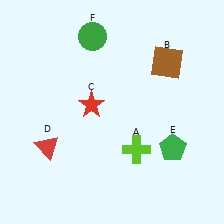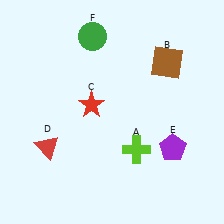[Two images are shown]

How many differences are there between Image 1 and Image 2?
There is 1 difference between the two images.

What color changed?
The pentagon (E) changed from green in Image 1 to purple in Image 2.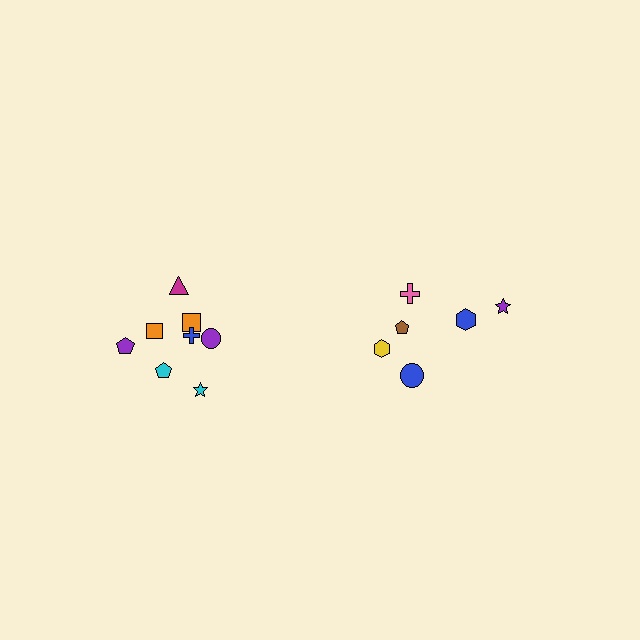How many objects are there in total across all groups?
There are 14 objects.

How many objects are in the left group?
There are 8 objects.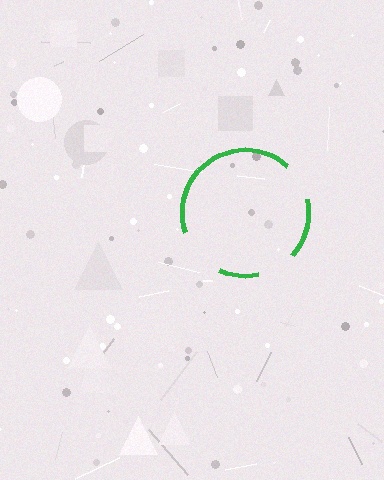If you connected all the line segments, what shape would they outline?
They would outline a circle.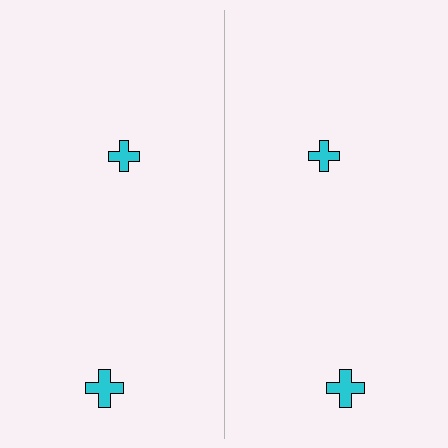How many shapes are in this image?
There are 4 shapes in this image.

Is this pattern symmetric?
Yes, this pattern has bilateral (reflection) symmetry.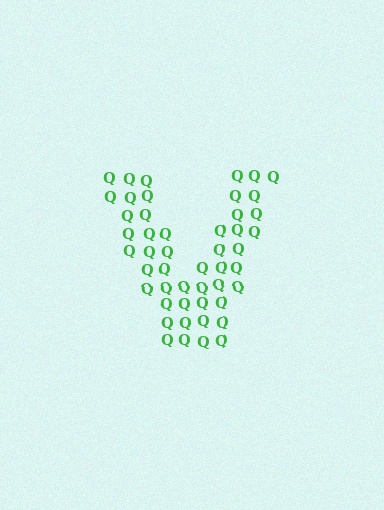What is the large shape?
The large shape is the letter V.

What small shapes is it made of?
It is made of small letter Q's.